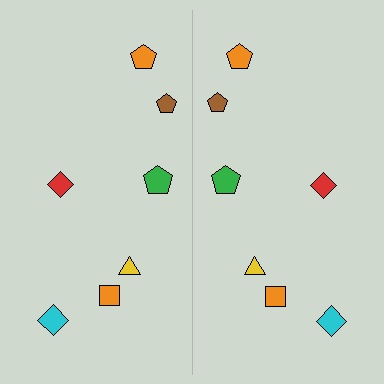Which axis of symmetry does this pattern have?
The pattern has a vertical axis of symmetry running through the center of the image.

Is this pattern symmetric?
Yes, this pattern has bilateral (reflection) symmetry.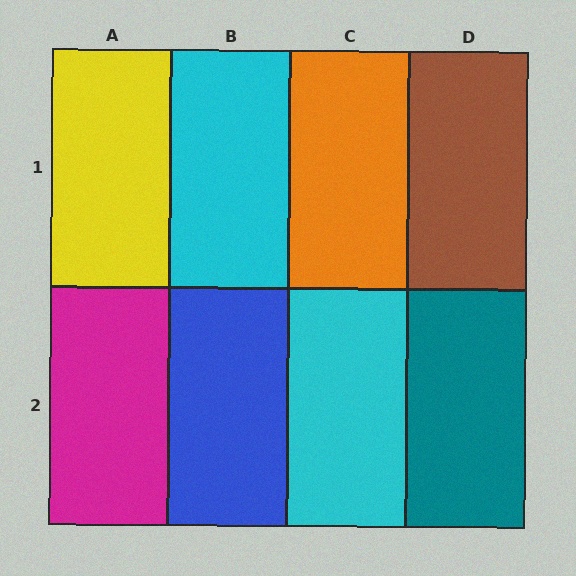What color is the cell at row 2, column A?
Magenta.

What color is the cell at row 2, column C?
Cyan.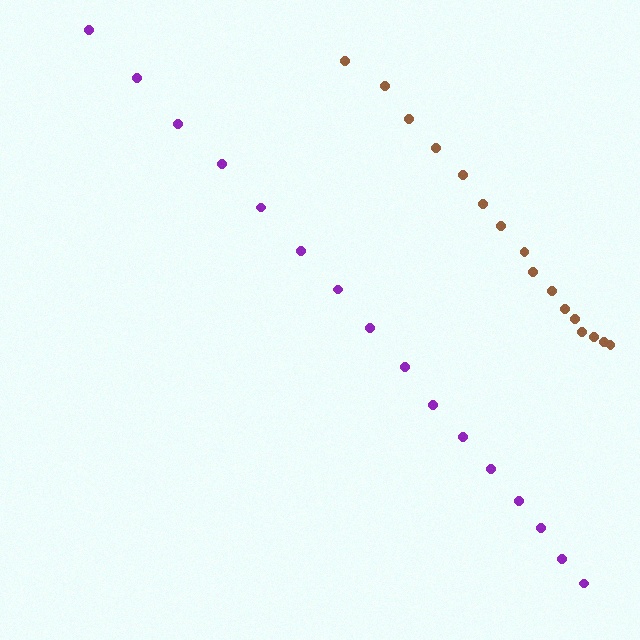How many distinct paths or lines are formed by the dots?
There are 2 distinct paths.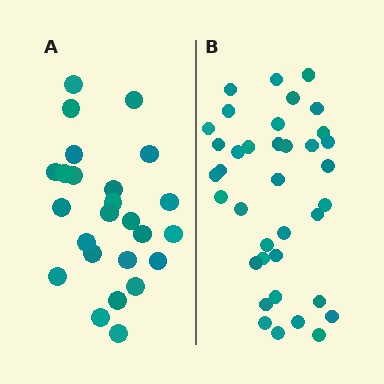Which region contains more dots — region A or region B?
Region B (the right region) has more dots.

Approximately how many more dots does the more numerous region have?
Region B has roughly 12 or so more dots than region A.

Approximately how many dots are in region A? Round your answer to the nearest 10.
About 20 dots. (The exact count is 25, which rounds to 20.)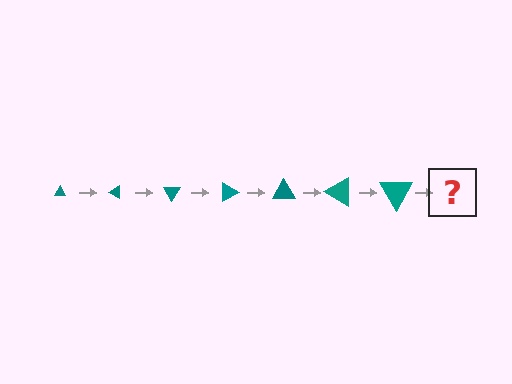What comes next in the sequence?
The next element should be a triangle, larger than the previous one and rotated 210 degrees from the start.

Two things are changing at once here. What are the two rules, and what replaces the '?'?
The two rules are that the triangle grows larger each step and it rotates 30 degrees each step. The '?' should be a triangle, larger than the previous one and rotated 210 degrees from the start.